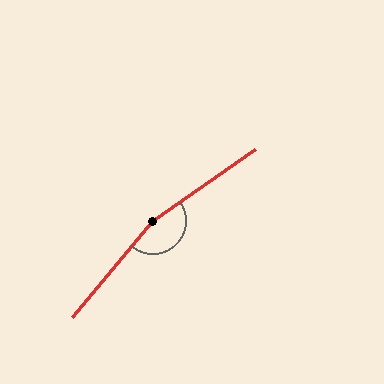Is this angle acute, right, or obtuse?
It is obtuse.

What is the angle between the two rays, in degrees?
Approximately 165 degrees.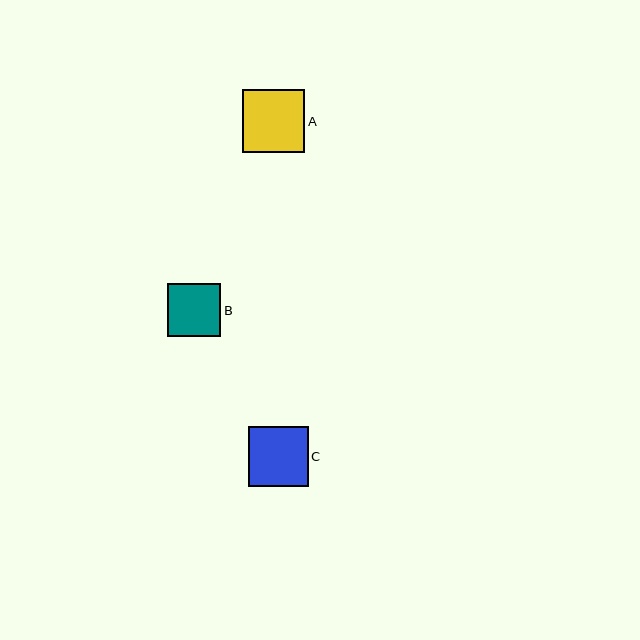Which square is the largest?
Square A is the largest with a size of approximately 62 pixels.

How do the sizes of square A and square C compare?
Square A and square C are approximately the same size.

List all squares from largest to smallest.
From largest to smallest: A, C, B.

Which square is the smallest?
Square B is the smallest with a size of approximately 53 pixels.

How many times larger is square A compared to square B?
Square A is approximately 1.2 times the size of square B.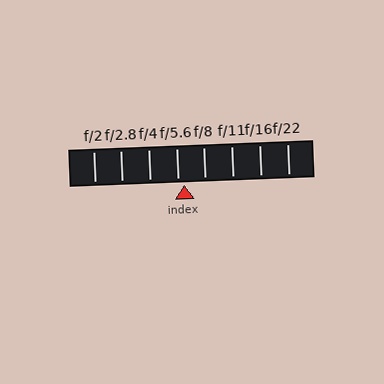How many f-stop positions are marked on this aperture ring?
There are 8 f-stop positions marked.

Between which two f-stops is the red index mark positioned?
The index mark is between f/5.6 and f/8.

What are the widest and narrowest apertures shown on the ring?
The widest aperture shown is f/2 and the narrowest is f/22.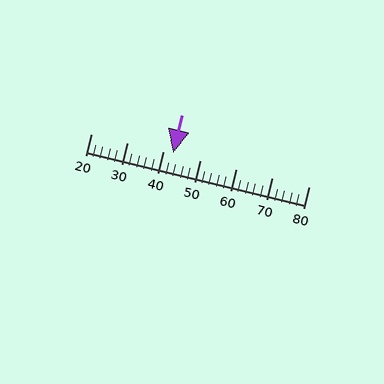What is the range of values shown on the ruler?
The ruler shows values from 20 to 80.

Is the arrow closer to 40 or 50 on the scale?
The arrow is closer to 40.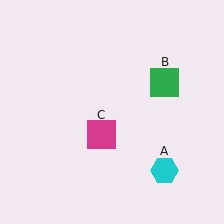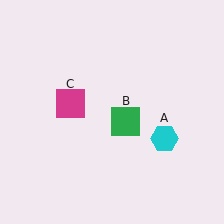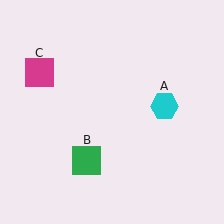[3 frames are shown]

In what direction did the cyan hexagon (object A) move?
The cyan hexagon (object A) moved up.